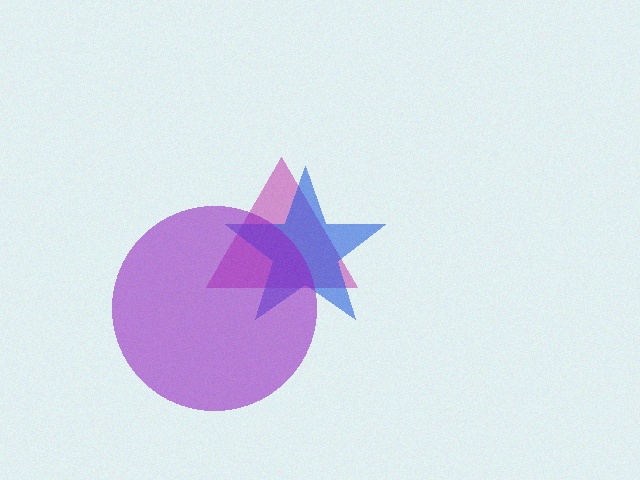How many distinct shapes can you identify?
There are 3 distinct shapes: a magenta triangle, a blue star, a purple circle.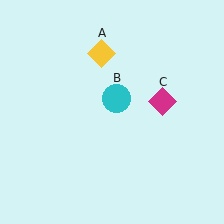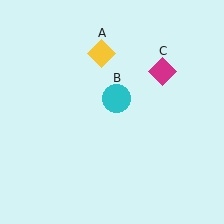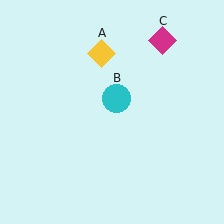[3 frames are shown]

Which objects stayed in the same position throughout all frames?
Yellow diamond (object A) and cyan circle (object B) remained stationary.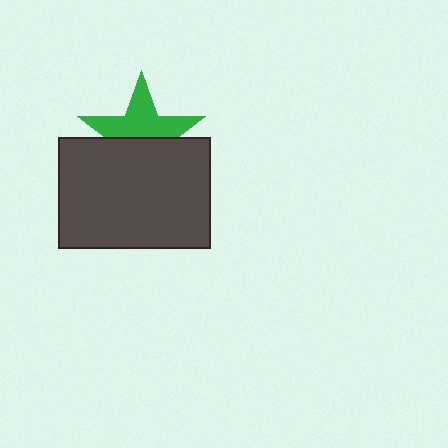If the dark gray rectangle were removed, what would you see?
You would see the complete green star.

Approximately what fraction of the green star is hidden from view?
Roughly 45% of the green star is hidden behind the dark gray rectangle.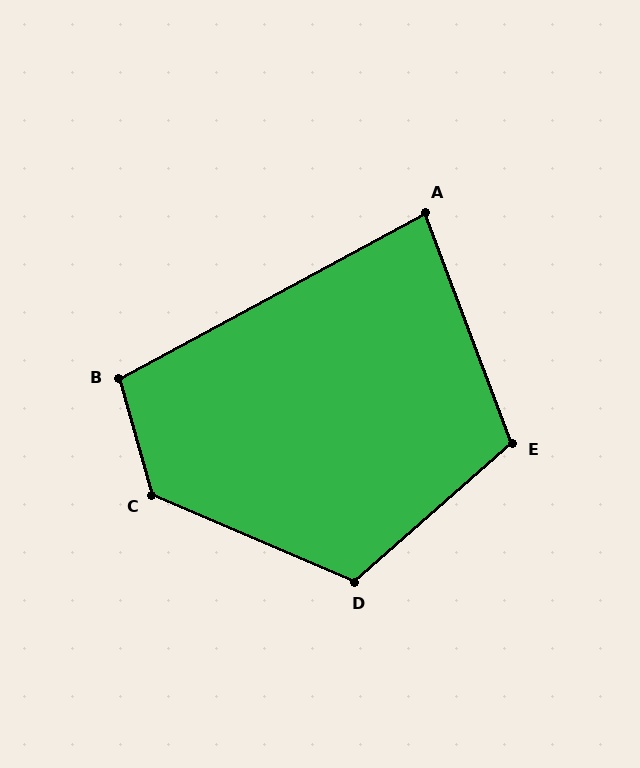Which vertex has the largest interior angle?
C, at approximately 129 degrees.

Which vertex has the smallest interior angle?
A, at approximately 82 degrees.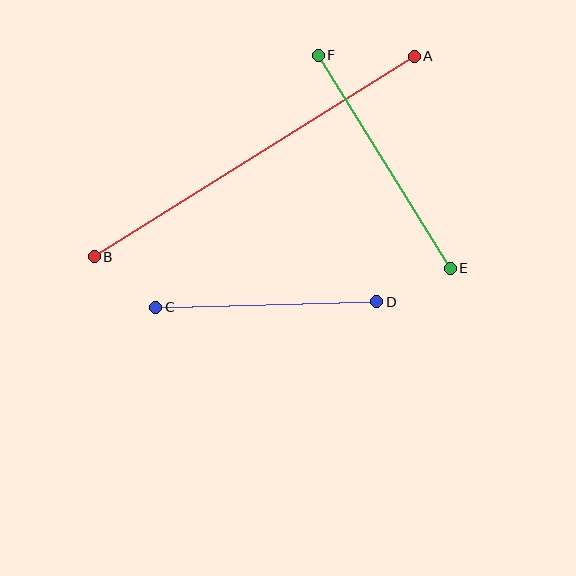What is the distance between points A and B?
The distance is approximately 377 pixels.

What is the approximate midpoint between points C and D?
The midpoint is at approximately (266, 304) pixels.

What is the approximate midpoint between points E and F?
The midpoint is at approximately (384, 162) pixels.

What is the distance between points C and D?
The distance is approximately 221 pixels.